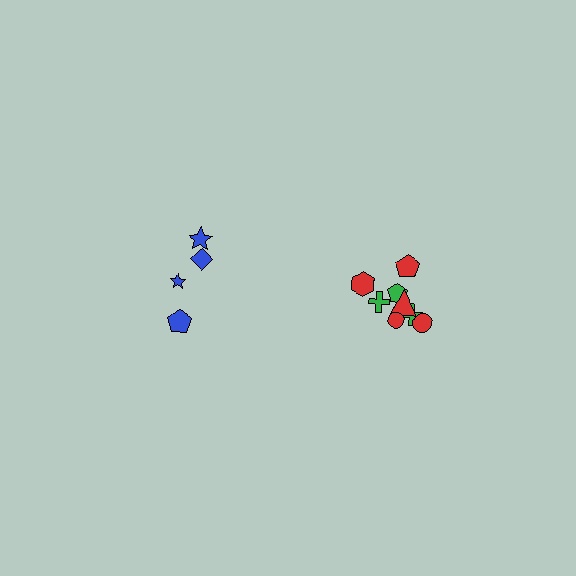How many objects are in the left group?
There are 4 objects.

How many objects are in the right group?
There are 8 objects.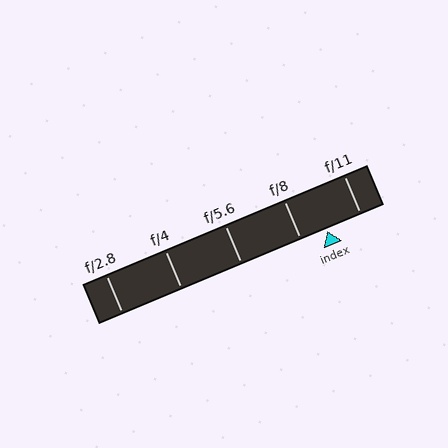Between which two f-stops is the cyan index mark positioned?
The index mark is between f/8 and f/11.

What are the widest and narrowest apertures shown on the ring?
The widest aperture shown is f/2.8 and the narrowest is f/11.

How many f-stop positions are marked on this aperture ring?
There are 5 f-stop positions marked.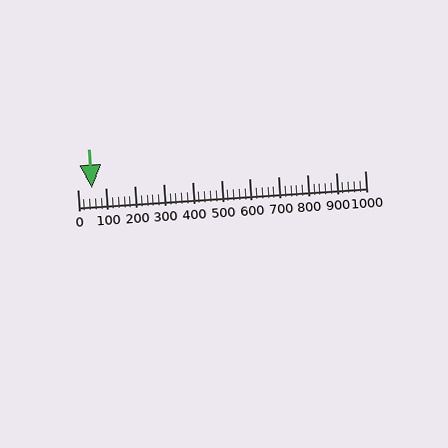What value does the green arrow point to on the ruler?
The green arrow points to approximately 49.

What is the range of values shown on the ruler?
The ruler shows values from 0 to 1000.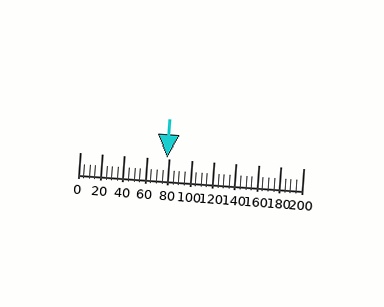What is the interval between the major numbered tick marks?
The major tick marks are spaced 20 units apart.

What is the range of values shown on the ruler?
The ruler shows values from 0 to 200.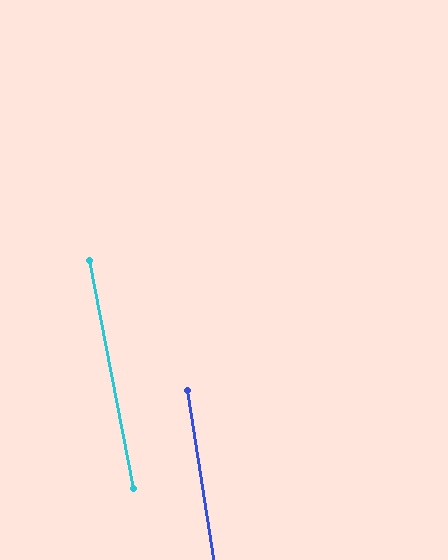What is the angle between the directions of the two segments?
Approximately 2 degrees.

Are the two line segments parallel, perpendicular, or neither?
Parallel — their directions differ by only 1.9°.